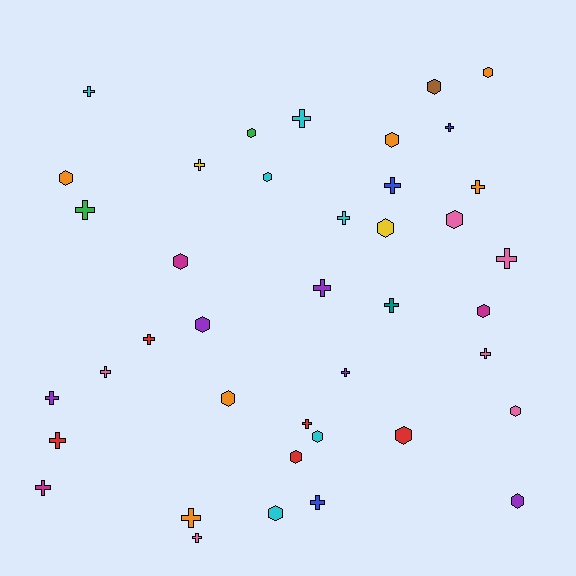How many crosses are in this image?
There are 22 crosses.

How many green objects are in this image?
There are 2 green objects.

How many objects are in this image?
There are 40 objects.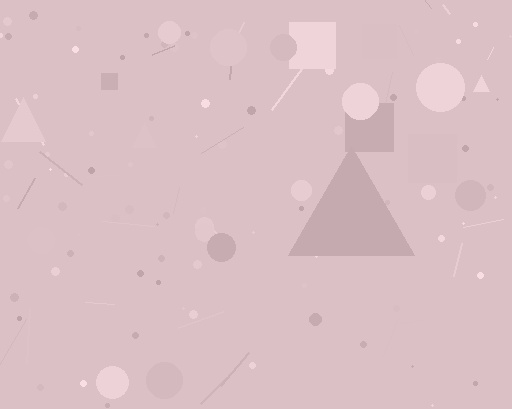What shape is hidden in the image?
A triangle is hidden in the image.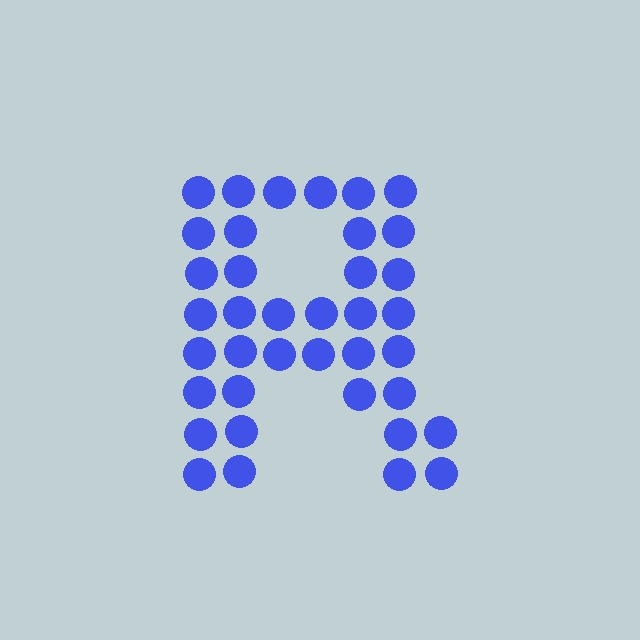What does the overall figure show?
The overall figure shows the letter R.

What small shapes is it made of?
It is made of small circles.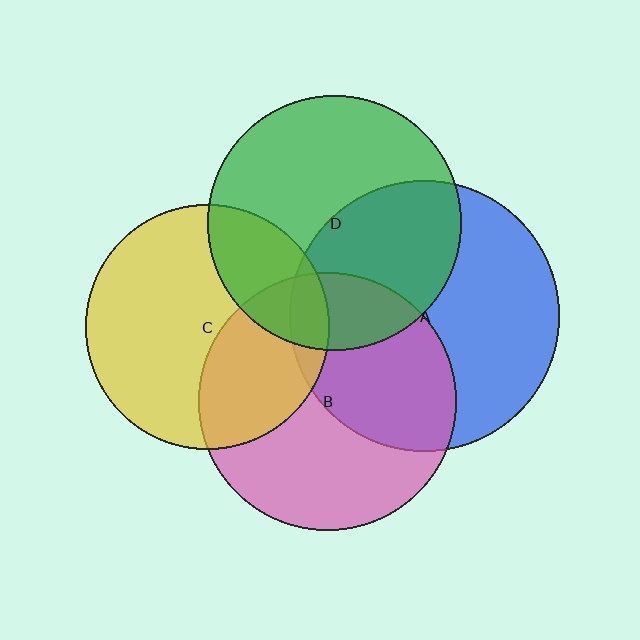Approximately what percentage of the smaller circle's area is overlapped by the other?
Approximately 25%.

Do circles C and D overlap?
Yes.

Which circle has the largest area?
Circle A (blue).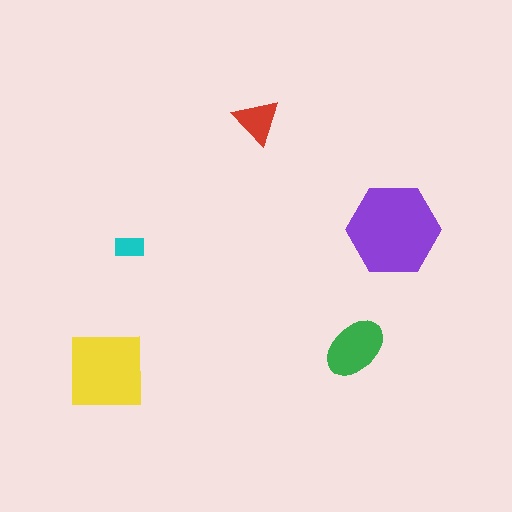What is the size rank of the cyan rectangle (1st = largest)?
5th.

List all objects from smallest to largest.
The cyan rectangle, the red triangle, the green ellipse, the yellow square, the purple hexagon.